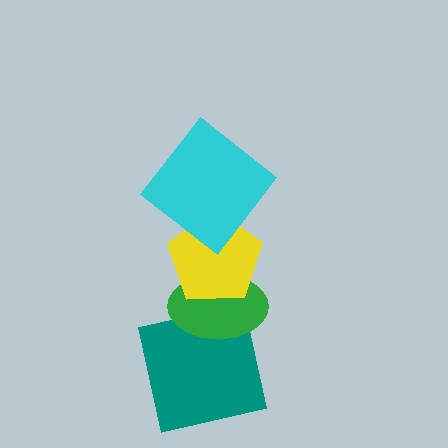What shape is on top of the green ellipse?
The yellow pentagon is on top of the green ellipse.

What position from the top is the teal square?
The teal square is 4th from the top.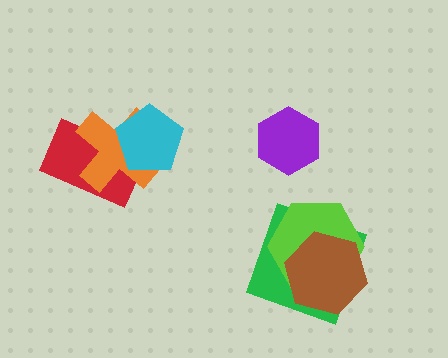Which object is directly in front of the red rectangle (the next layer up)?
The orange cross is directly in front of the red rectangle.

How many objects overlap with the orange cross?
2 objects overlap with the orange cross.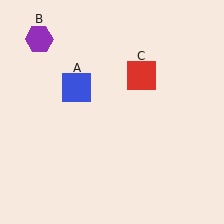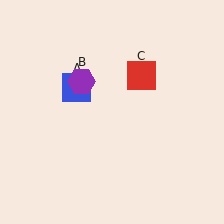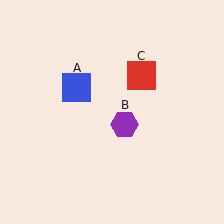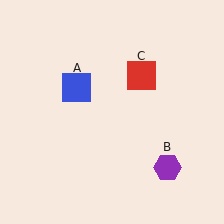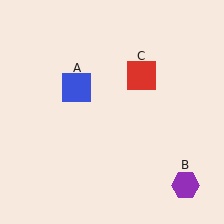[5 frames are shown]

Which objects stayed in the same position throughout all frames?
Blue square (object A) and red square (object C) remained stationary.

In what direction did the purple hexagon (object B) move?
The purple hexagon (object B) moved down and to the right.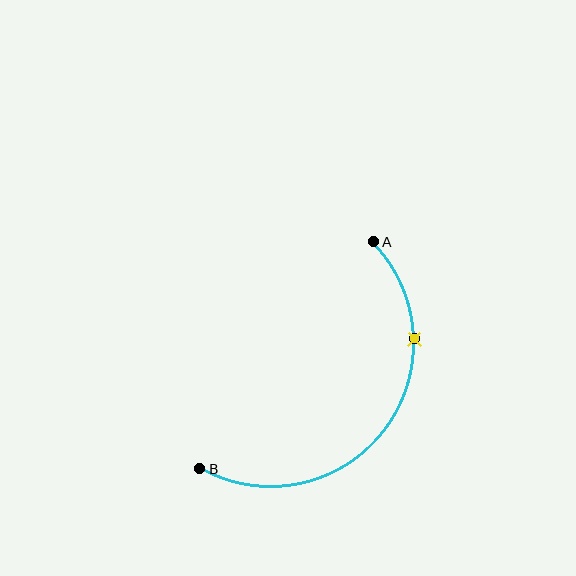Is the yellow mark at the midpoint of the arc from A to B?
No. The yellow mark lies on the arc but is closer to endpoint A. The arc midpoint would be at the point on the curve equidistant along the arc from both A and B.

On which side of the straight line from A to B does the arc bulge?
The arc bulges below and to the right of the straight line connecting A and B.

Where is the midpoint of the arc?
The arc midpoint is the point on the curve farthest from the straight line joining A and B. It sits below and to the right of that line.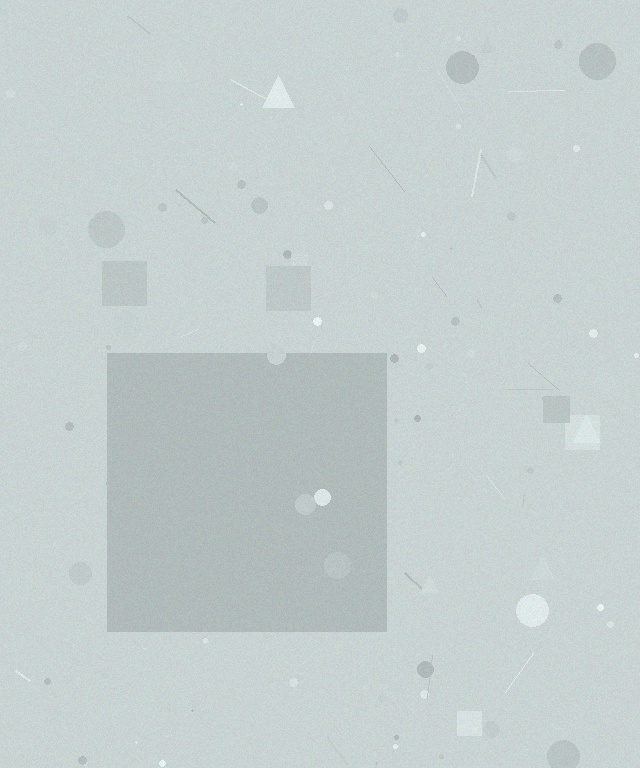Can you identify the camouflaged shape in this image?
The camouflaged shape is a square.